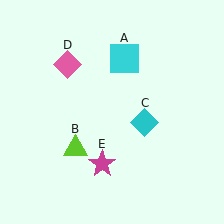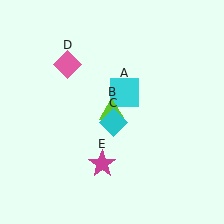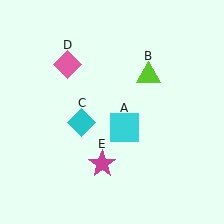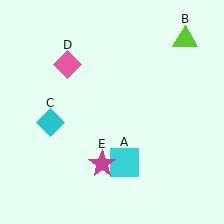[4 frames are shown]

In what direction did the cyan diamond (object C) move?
The cyan diamond (object C) moved left.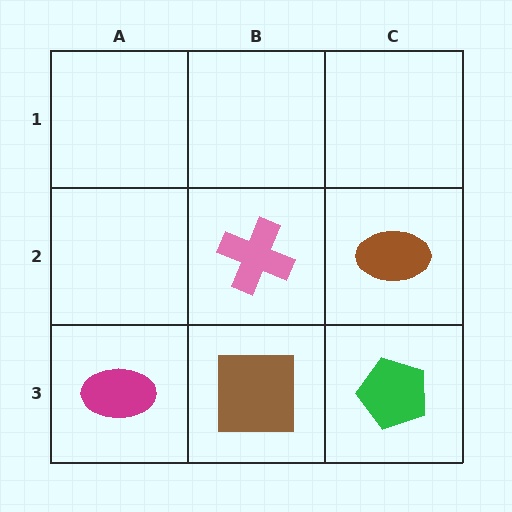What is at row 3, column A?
A magenta ellipse.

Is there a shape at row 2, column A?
No, that cell is empty.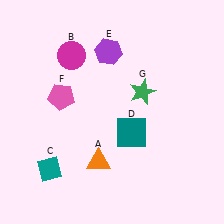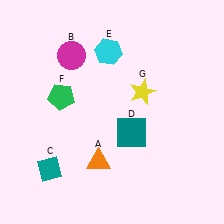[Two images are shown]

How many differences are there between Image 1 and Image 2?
There are 3 differences between the two images.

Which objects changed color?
E changed from purple to cyan. F changed from pink to green. G changed from green to yellow.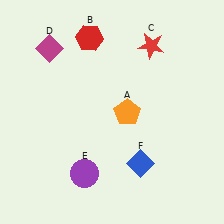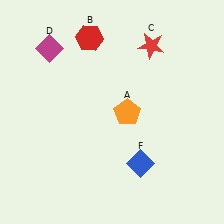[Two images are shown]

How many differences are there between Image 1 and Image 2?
There is 1 difference between the two images.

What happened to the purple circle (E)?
The purple circle (E) was removed in Image 2. It was in the bottom-left area of Image 1.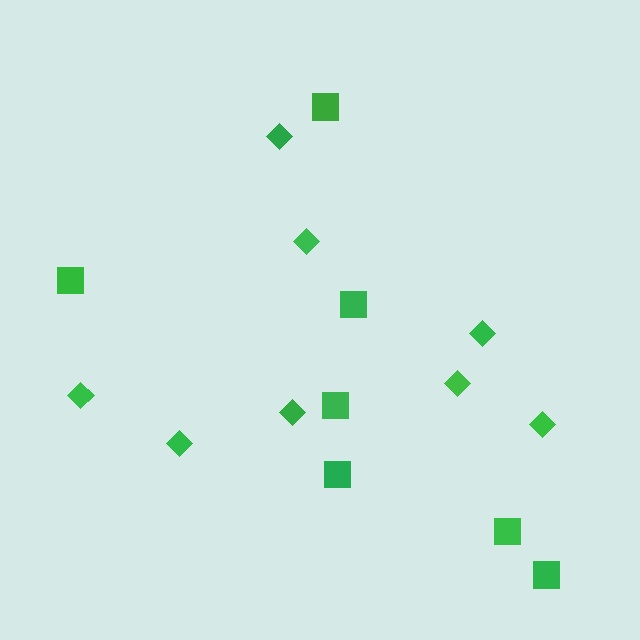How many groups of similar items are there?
There are 2 groups: one group of diamonds (8) and one group of squares (7).